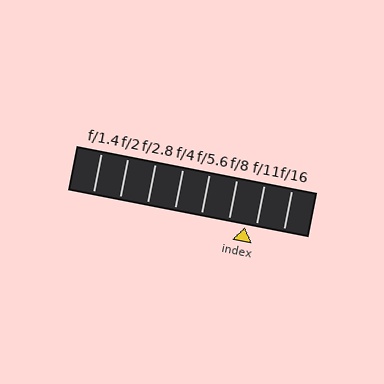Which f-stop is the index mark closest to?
The index mark is closest to f/11.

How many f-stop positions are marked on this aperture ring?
There are 8 f-stop positions marked.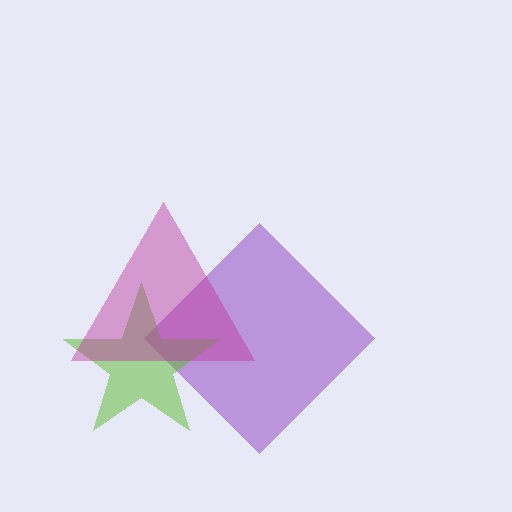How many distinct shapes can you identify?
There are 3 distinct shapes: a purple diamond, a lime star, a magenta triangle.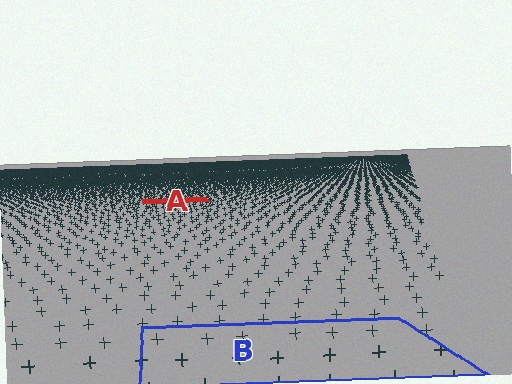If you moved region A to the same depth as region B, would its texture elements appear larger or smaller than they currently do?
They would appear larger. At a closer depth, the same texture elements are projected at a bigger on-screen size.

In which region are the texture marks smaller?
The texture marks are smaller in region A, because it is farther away.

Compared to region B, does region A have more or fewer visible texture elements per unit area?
Region A has more texture elements per unit area — they are packed more densely because it is farther away.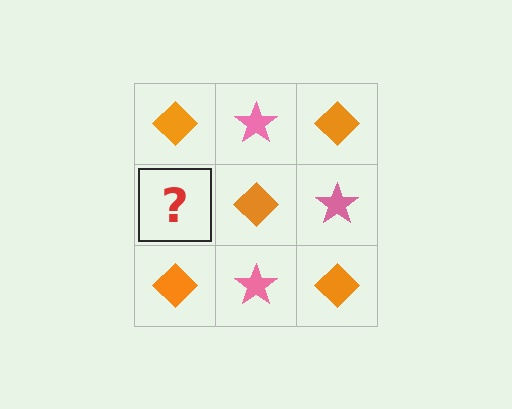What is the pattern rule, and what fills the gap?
The rule is that it alternates orange diamond and pink star in a checkerboard pattern. The gap should be filled with a pink star.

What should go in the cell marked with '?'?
The missing cell should contain a pink star.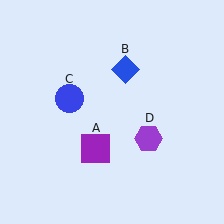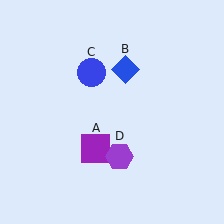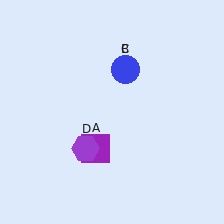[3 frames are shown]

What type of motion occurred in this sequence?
The blue circle (object C), purple hexagon (object D) rotated clockwise around the center of the scene.